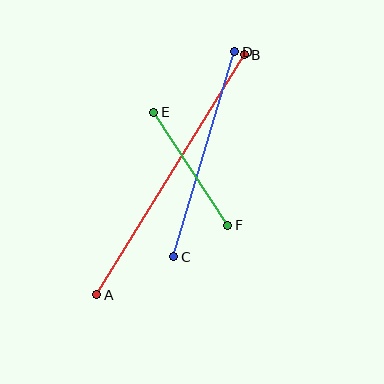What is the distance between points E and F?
The distance is approximately 136 pixels.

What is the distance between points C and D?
The distance is approximately 214 pixels.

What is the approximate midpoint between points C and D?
The midpoint is at approximately (204, 154) pixels.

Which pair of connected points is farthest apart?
Points A and B are farthest apart.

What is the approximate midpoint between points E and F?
The midpoint is at approximately (191, 169) pixels.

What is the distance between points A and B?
The distance is approximately 281 pixels.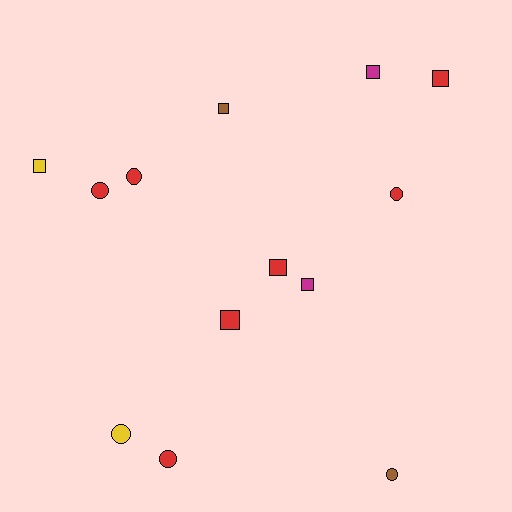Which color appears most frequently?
Red, with 7 objects.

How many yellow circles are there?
There is 1 yellow circle.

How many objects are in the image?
There are 13 objects.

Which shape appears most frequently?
Square, with 7 objects.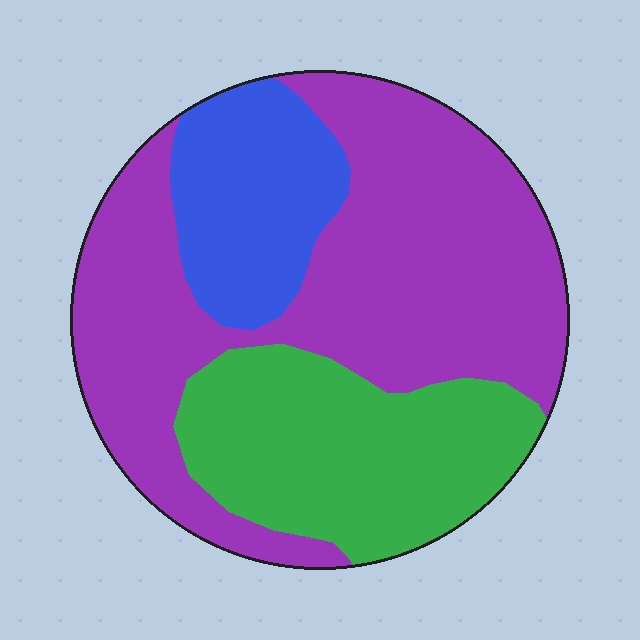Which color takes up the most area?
Purple, at roughly 55%.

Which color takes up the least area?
Blue, at roughly 15%.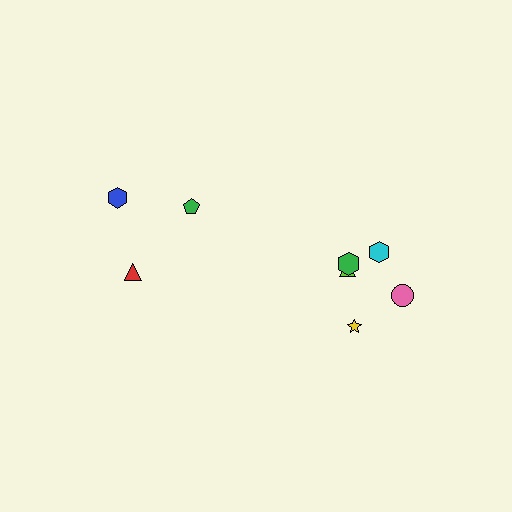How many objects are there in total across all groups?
There are 8 objects.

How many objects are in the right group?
There are 5 objects.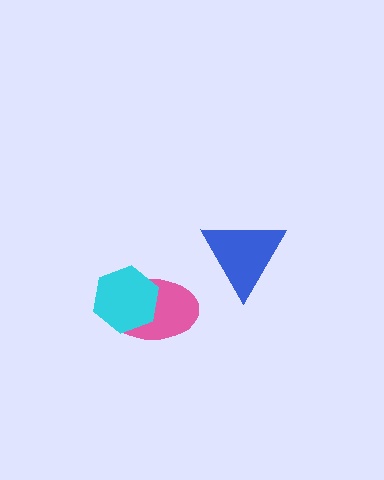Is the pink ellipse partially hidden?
Yes, it is partially covered by another shape.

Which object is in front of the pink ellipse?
The cyan hexagon is in front of the pink ellipse.